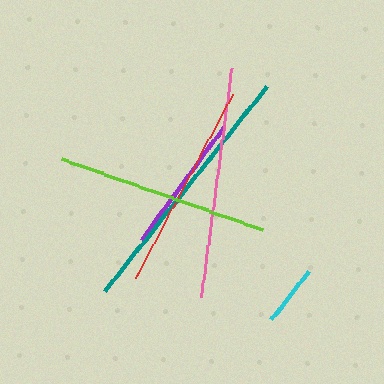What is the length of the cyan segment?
The cyan segment is approximately 61 pixels long.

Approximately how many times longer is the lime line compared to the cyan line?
The lime line is approximately 3.5 times the length of the cyan line.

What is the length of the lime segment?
The lime segment is approximately 214 pixels long.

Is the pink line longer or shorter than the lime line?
The pink line is longer than the lime line.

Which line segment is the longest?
The teal line is the longest at approximately 261 pixels.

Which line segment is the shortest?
The cyan line is the shortest at approximately 61 pixels.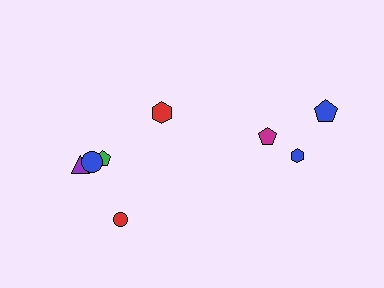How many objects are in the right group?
There are 3 objects.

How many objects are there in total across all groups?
There are 8 objects.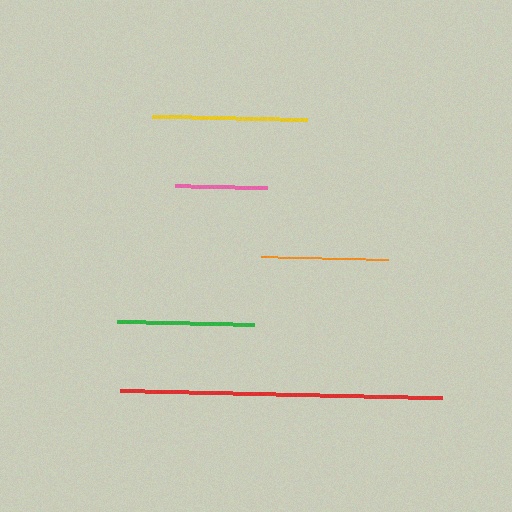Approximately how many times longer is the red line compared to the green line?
The red line is approximately 2.4 times the length of the green line.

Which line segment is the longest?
The red line is the longest at approximately 322 pixels.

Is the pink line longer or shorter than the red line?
The red line is longer than the pink line.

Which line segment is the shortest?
The pink line is the shortest at approximately 93 pixels.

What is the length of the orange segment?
The orange segment is approximately 128 pixels long.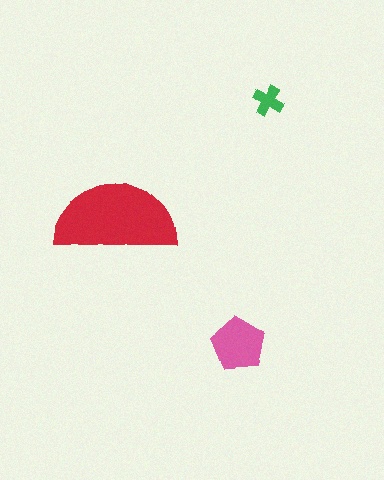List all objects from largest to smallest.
The red semicircle, the pink pentagon, the green cross.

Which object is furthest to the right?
The green cross is rightmost.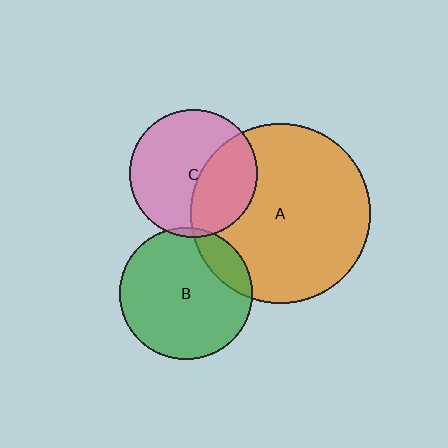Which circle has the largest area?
Circle A (orange).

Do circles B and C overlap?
Yes.